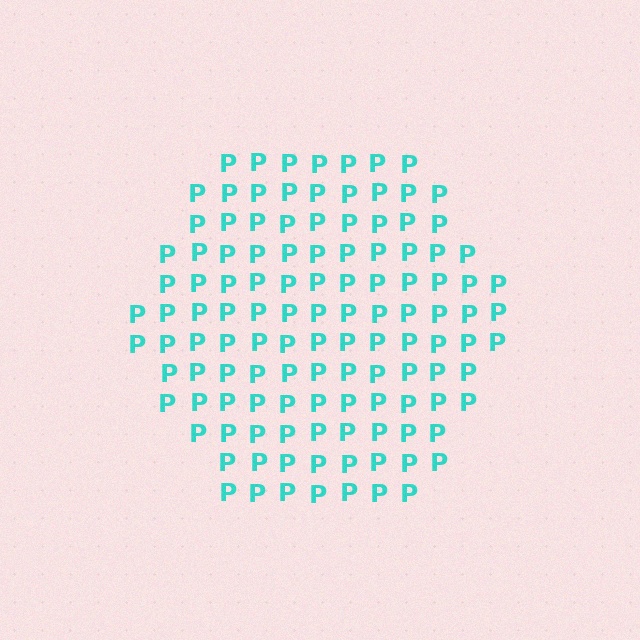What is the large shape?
The large shape is a hexagon.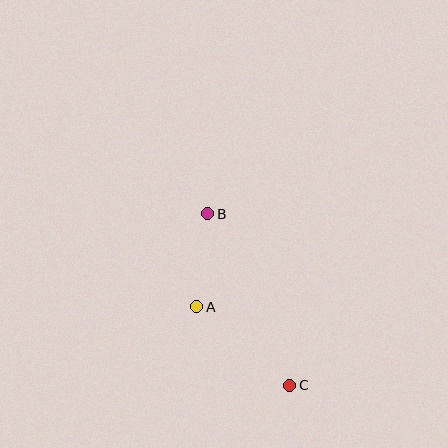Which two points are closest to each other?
Points A and B are closest to each other.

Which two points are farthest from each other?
Points B and C are farthest from each other.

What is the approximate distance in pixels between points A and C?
The distance between A and C is approximately 122 pixels.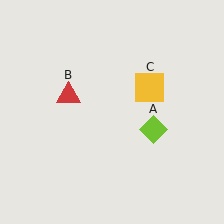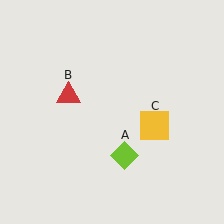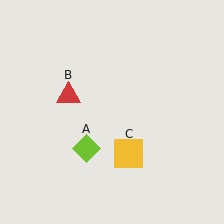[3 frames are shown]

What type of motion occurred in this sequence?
The lime diamond (object A), yellow square (object C) rotated clockwise around the center of the scene.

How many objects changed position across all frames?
2 objects changed position: lime diamond (object A), yellow square (object C).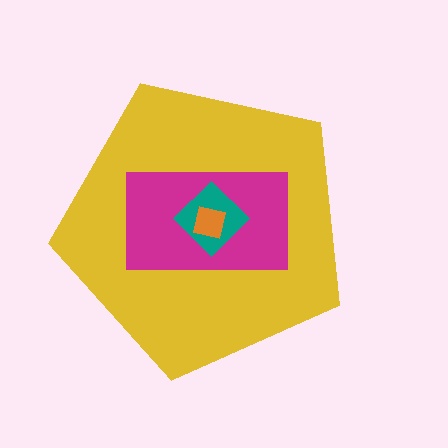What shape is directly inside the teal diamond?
The orange square.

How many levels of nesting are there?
4.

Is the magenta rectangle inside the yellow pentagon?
Yes.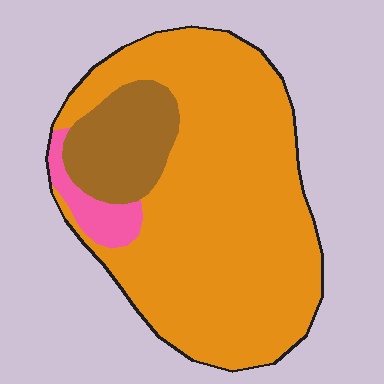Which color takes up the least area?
Pink, at roughly 5%.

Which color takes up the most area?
Orange, at roughly 80%.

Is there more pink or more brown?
Brown.